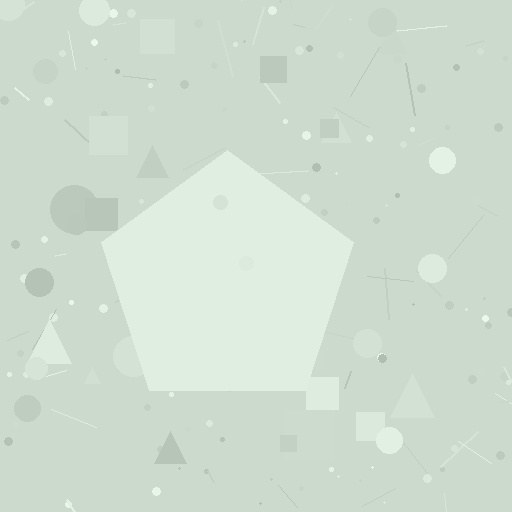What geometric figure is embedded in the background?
A pentagon is embedded in the background.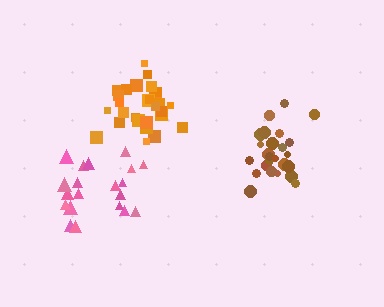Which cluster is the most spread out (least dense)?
Pink.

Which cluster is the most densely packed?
Orange.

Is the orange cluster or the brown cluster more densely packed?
Orange.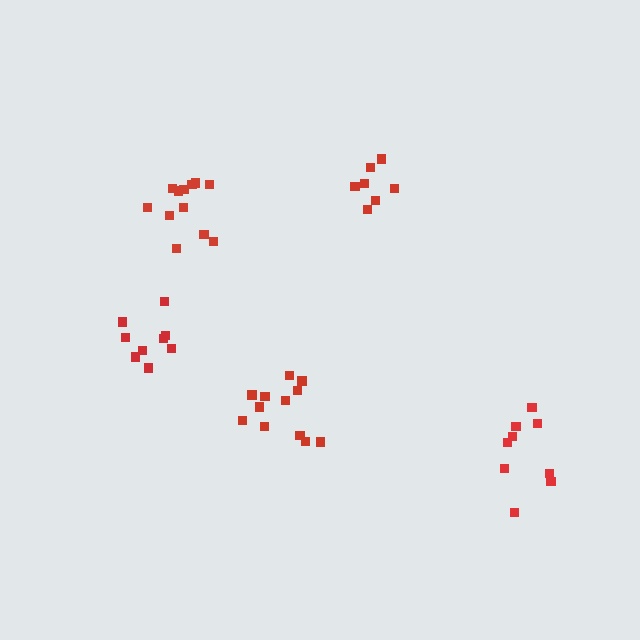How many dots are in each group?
Group 1: 7 dots, Group 2: 12 dots, Group 3: 9 dots, Group 4: 9 dots, Group 5: 12 dots (49 total).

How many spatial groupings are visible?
There are 5 spatial groupings.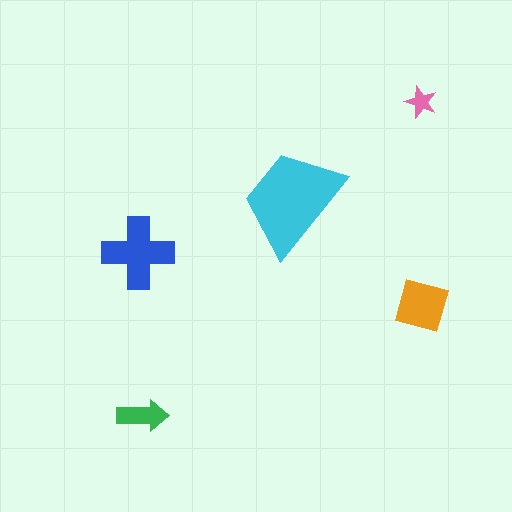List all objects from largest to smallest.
The cyan trapezoid, the blue cross, the orange square, the green arrow, the pink star.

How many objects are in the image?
There are 5 objects in the image.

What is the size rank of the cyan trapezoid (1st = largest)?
1st.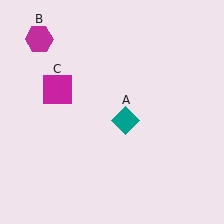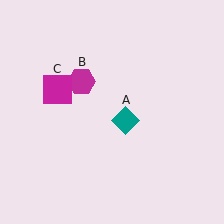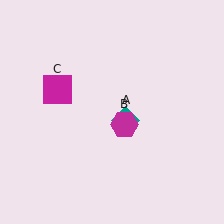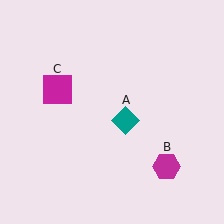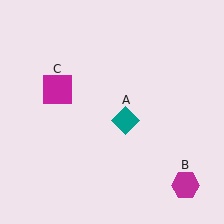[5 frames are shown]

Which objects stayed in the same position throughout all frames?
Teal diamond (object A) and magenta square (object C) remained stationary.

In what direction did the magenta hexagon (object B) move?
The magenta hexagon (object B) moved down and to the right.